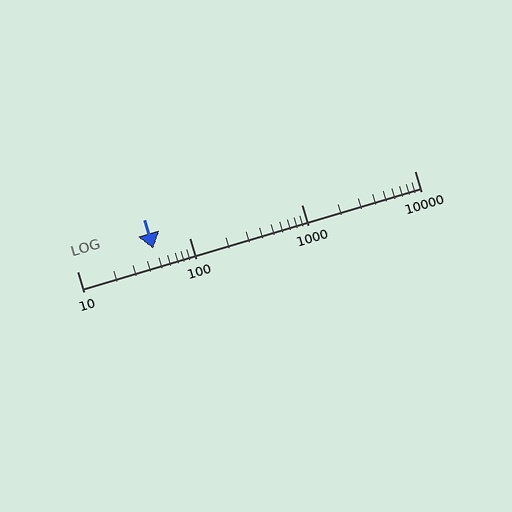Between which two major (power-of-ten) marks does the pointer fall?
The pointer is between 10 and 100.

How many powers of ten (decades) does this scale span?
The scale spans 3 decades, from 10 to 10000.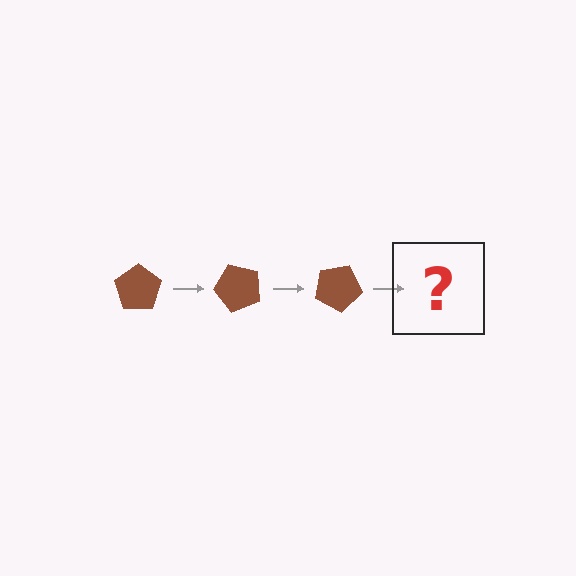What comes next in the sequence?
The next element should be a brown pentagon rotated 150 degrees.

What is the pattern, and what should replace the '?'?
The pattern is that the pentagon rotates 50 degrees each step. The '?' should be a brown pentagon rotated 150 degrees.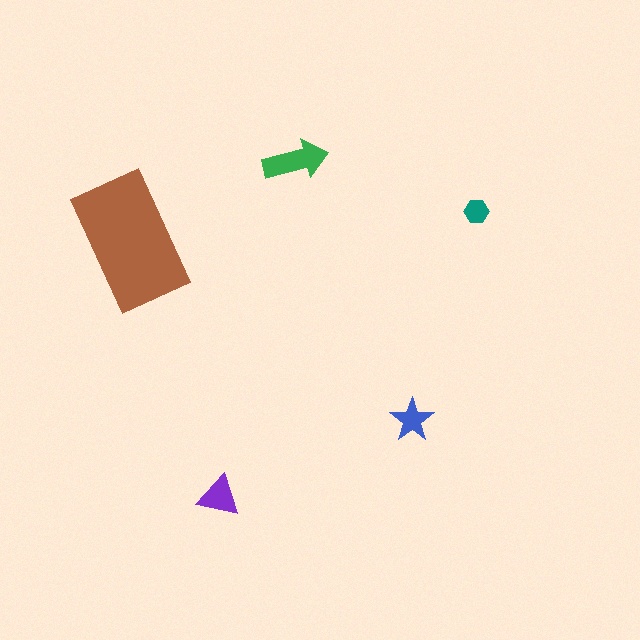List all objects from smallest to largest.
The teal hexagon, the blue star, the purple triangle, the green arrow, the brown rectangle.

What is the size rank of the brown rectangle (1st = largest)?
1st.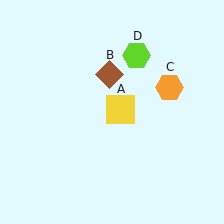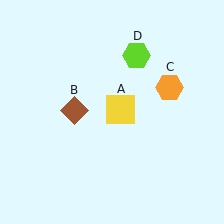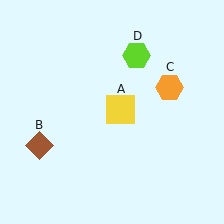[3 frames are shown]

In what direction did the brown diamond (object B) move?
The brown diamond (object B) moved down and to the left.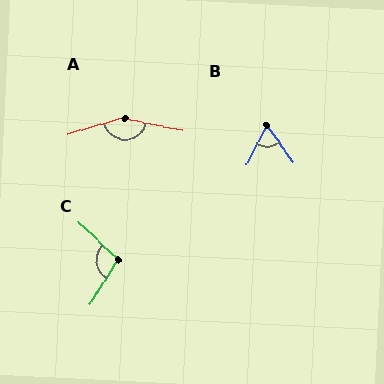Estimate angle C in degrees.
Approximately 102 degrees.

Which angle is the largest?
A, at approximately 152 degrees.